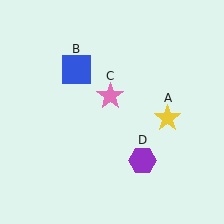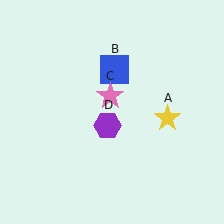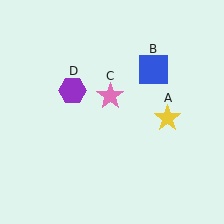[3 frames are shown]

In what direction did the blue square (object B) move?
The blue square (object B) moved right.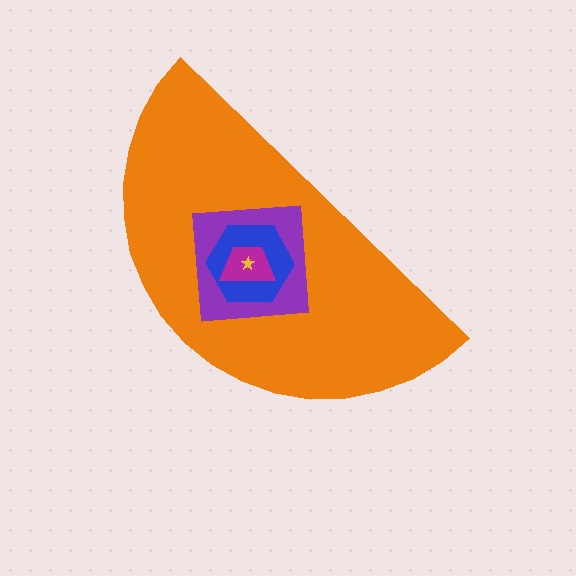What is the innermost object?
The yellow star.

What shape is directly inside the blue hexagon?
The magenta trapezoid.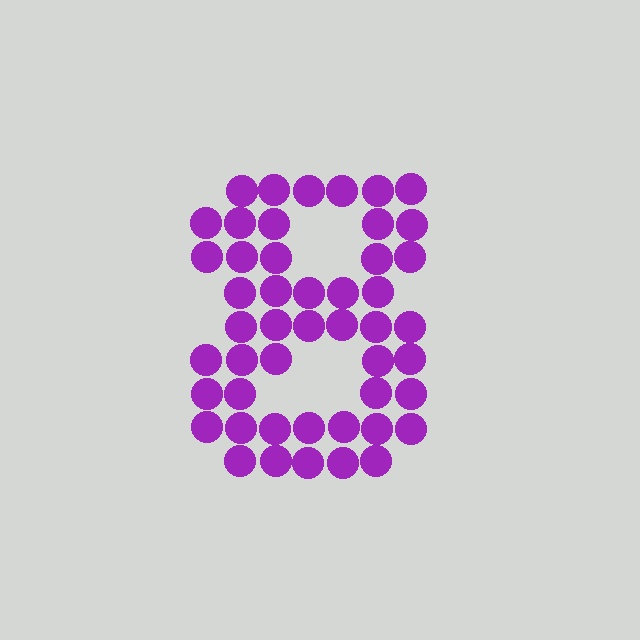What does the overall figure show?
The overall figure shows the digit 8.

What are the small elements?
The small elements are circles.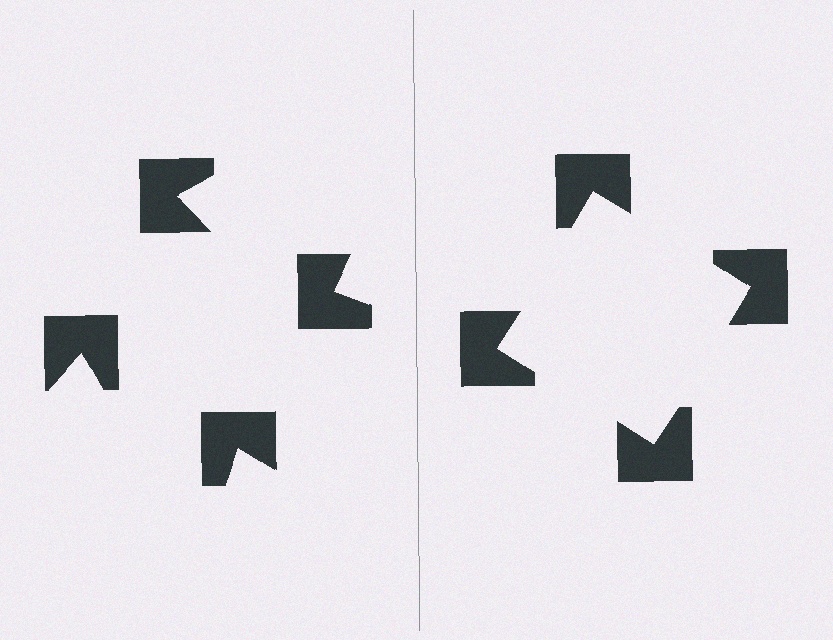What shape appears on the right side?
An illusory square.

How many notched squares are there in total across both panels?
8 — 4 on each side.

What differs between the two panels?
The notched squares are positioned identically on both sides; only the wedge orientations differ. On the right they align to a square; on the left they are misaligned.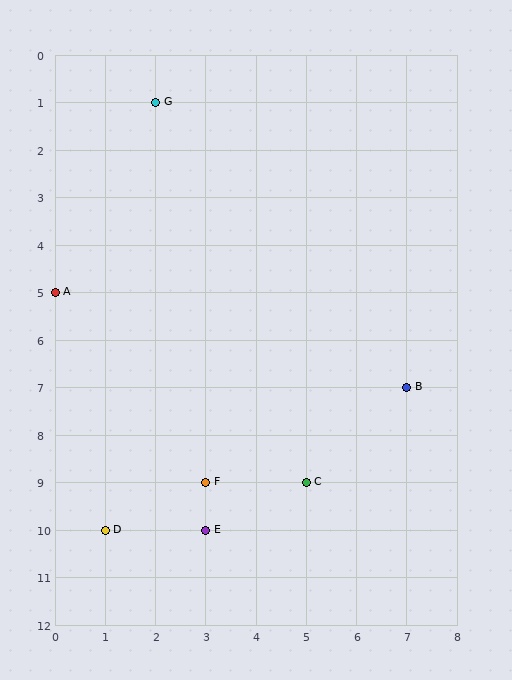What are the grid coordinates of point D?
Point D is at grid coordinates (1, 10).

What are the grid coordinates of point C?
Point C is at grid coordinates (5, 9).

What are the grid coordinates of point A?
Point A is at grid coordinates (0, 5).